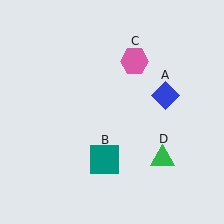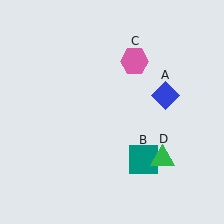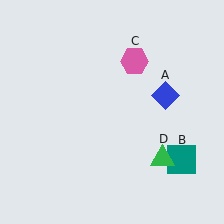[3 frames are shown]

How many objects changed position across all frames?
1 object changed position: teal square (object B).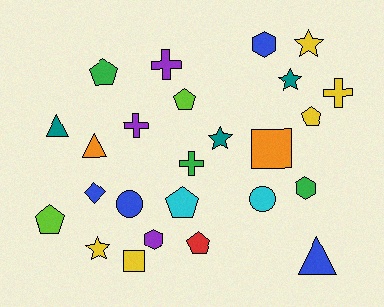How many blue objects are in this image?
There are 4 blue objects.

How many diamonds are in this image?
There is 1 diamond.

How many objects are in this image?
There are 25 objects.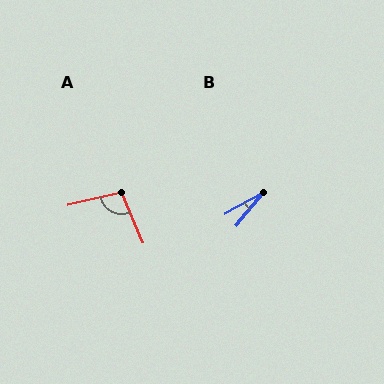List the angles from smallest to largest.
B (21°), A (100°).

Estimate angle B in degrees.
Approximately 21 degrees.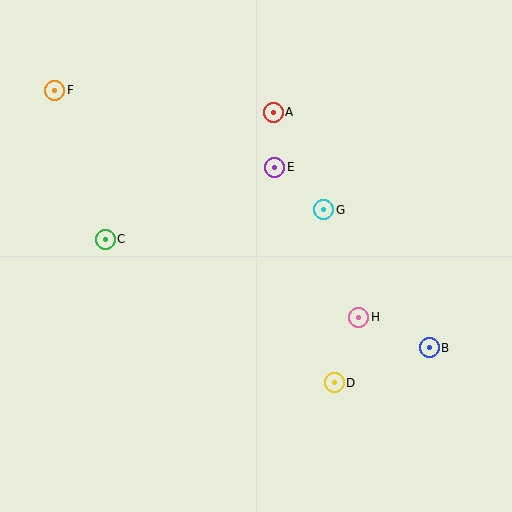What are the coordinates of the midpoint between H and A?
The midpoint between H and A is at (316, 215).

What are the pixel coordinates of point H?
Point H is at (359, 317).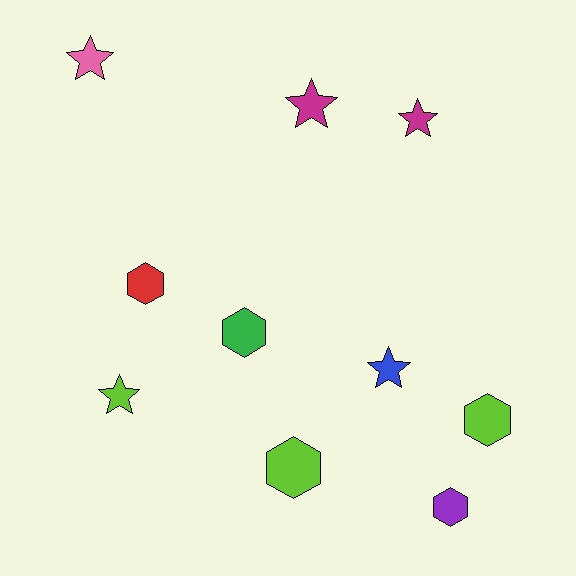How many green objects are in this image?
There is 1 green object.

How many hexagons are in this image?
There are 5 hexagons.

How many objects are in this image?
There are 10 objects.